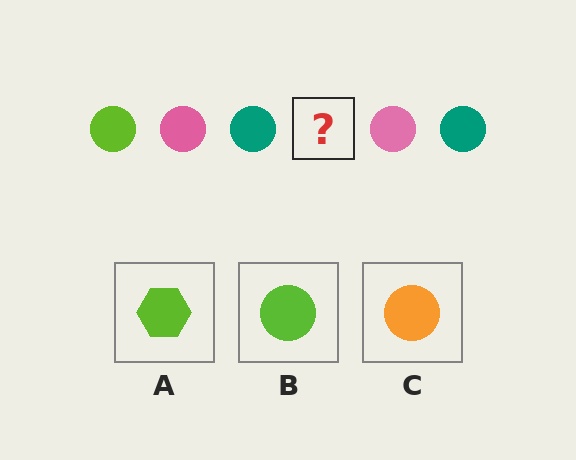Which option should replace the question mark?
Option B.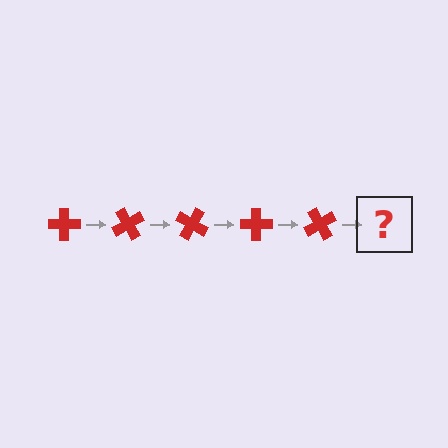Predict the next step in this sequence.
The next step is a red cross rotated 300 degrees.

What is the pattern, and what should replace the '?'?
The pattern is that the cross rotates 60 degrees each step. The '?' should be a red cross rotated 300 degrees.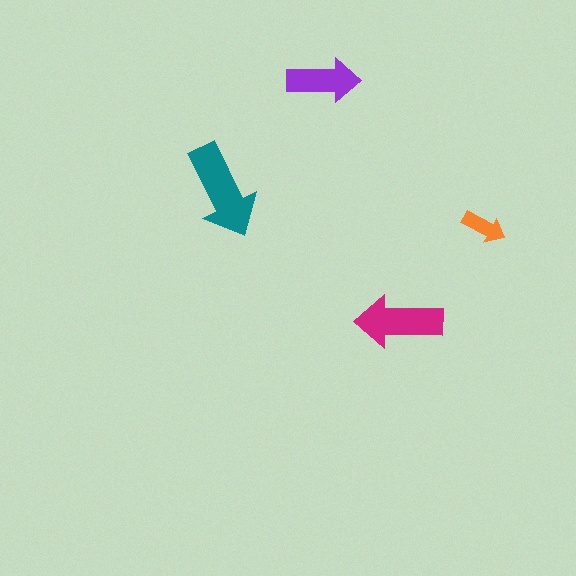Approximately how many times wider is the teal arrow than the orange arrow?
About 2 times wider.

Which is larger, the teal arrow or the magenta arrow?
The teal one.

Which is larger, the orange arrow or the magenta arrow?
The magenta one.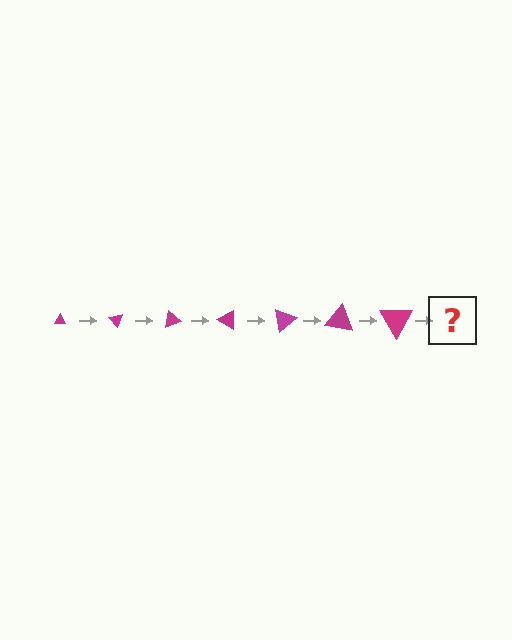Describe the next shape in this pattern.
It should be a triangle, larger than the previous one and rotated 350 degrees from the start.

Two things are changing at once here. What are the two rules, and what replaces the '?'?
The two rules are that the triangle grows larger each step and it rotates 50 degrees each step. The '?' should be a triangle, larger than the previous one and rotated 350 degrees from the start.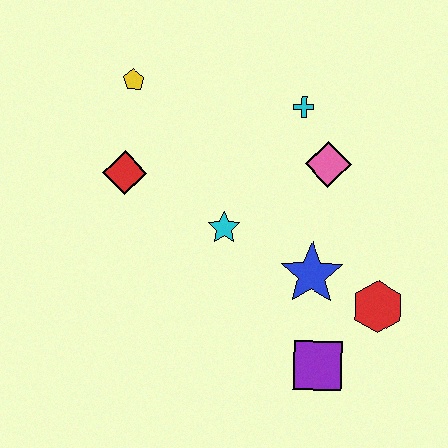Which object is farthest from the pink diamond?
The yellow pentagon is farthest from the pink diamond.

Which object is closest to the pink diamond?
The cyan cross is closest to the pink diamond.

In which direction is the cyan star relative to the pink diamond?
The cyan star is to the left of the pink diamond.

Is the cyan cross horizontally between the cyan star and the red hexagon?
Yes